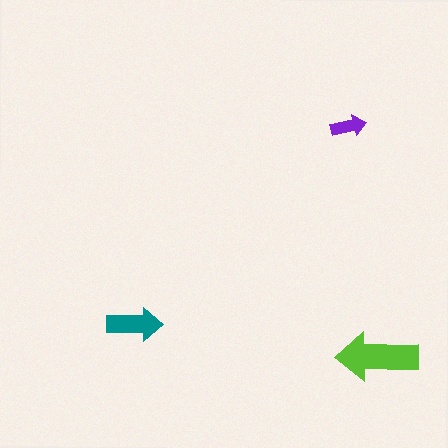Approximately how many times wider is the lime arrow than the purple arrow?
About 2.5 times wider.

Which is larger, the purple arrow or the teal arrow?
The teal one.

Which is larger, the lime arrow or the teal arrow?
The lime one.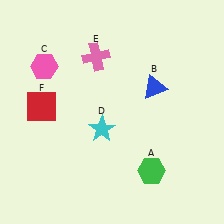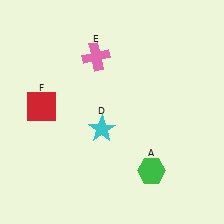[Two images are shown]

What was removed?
The blue triangle (B), the pink hexagon (C) were removed in Image 2.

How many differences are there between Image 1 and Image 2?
There are 2 differences between the two images.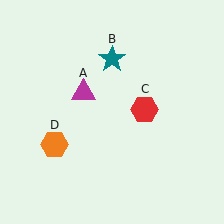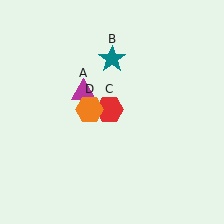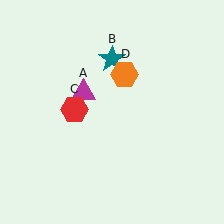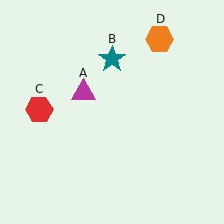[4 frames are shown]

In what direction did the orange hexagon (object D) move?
The orange hexagon (object D) moved up and to the right.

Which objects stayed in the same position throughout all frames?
Magenta triangle (object A) and teal star (object B) remained stationary.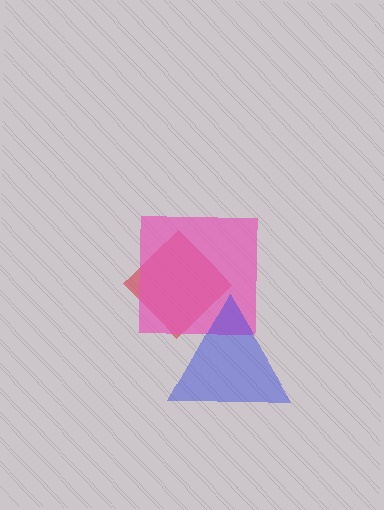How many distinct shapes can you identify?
There are 3 distinct shapes: a red diamond, a pink square, a blue triangle.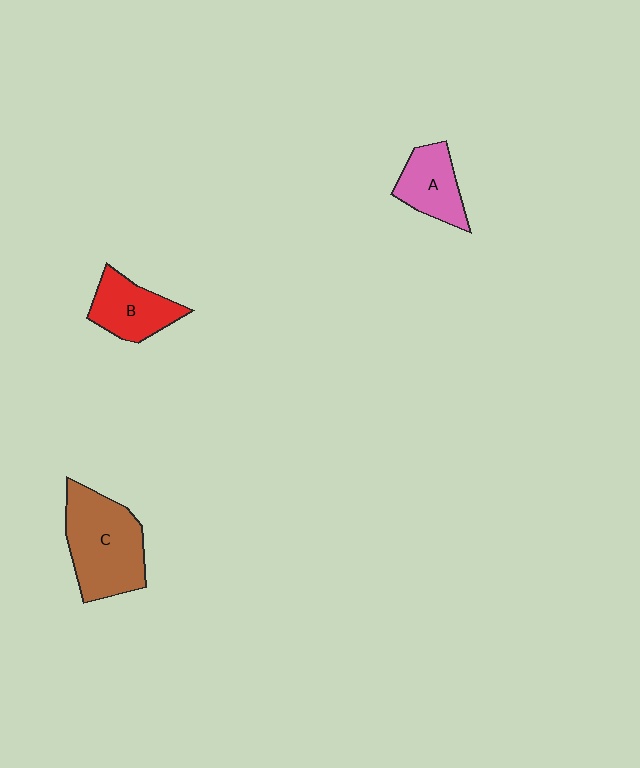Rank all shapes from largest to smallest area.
From largest to smallest: C (brown), B (red), A (pink).